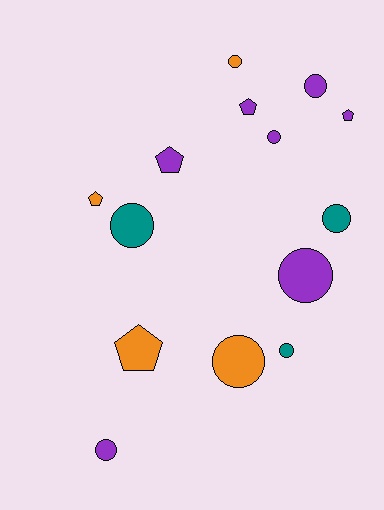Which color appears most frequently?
Purple, with 7 objects.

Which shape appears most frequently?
Circle, with 9 objects.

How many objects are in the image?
There are 14 objects.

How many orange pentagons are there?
There are 2 orange pentagons.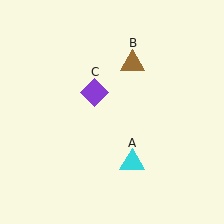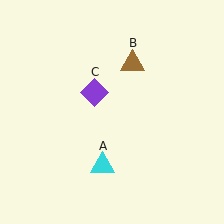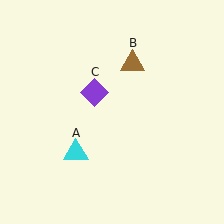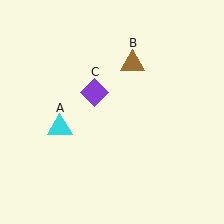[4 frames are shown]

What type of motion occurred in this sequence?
The cyan triangle (object A) rotated clockwise around the center of the scene.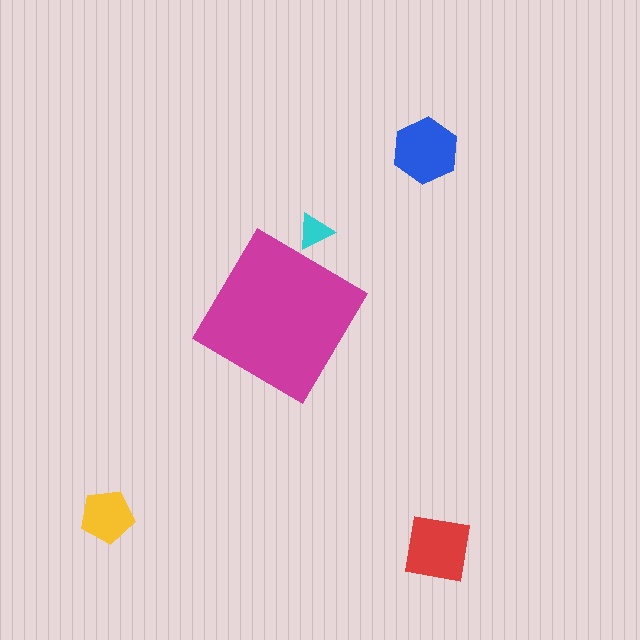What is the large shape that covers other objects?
A magenta diamond.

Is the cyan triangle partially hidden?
Yes, the cyan triangle is partially hidden behind the magenta diamond.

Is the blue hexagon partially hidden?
No, the blue hexagon is fully visible.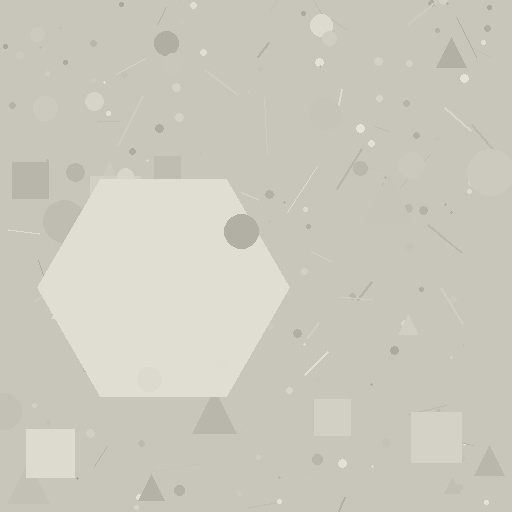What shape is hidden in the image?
A hexagon is hidden in the image.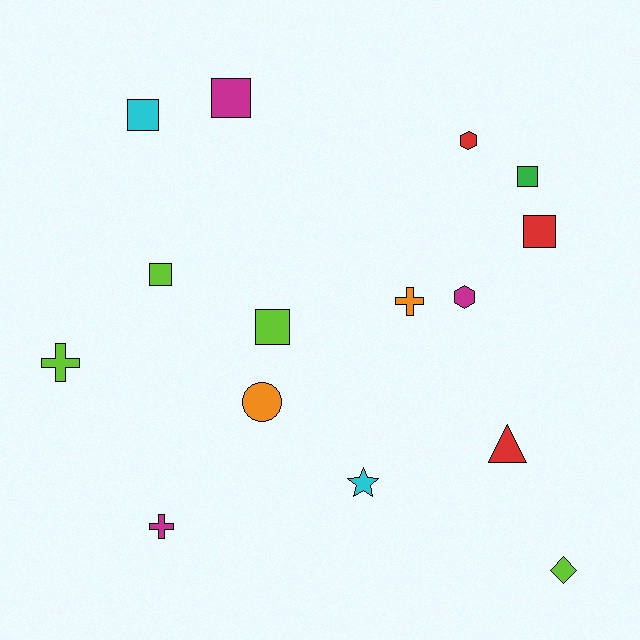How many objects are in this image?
There are 15 objects.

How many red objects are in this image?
There are 3 red objects.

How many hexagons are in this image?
There are 2 hexagons.